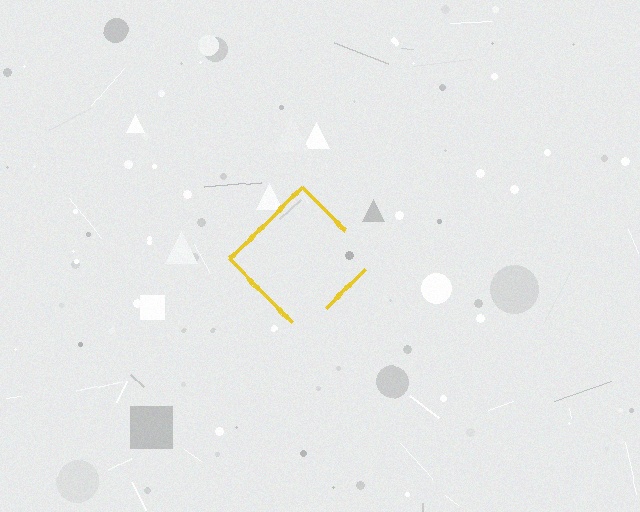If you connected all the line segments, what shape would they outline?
They would outline a diamond.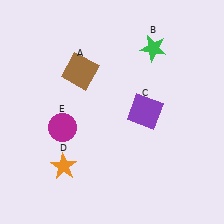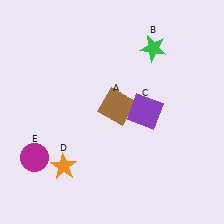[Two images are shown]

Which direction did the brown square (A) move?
The brown square (A) moved right.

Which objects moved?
The objects that moved are: the brown square (A), the magenta circle (E).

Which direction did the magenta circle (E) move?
The magenta circle (E) moved down.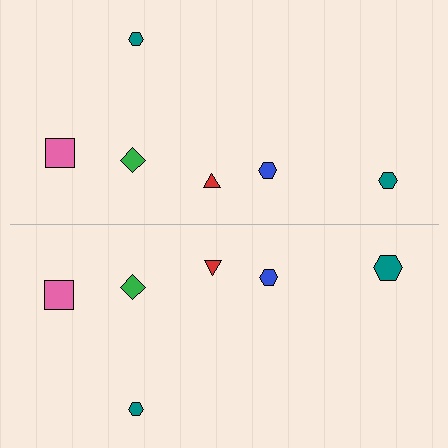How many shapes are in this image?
There are 12 shapes in this image.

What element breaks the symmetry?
The teal hexagon on the bottom side has a different size than its mirror counterpart.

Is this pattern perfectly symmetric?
No, the pattern is not perfectly symmetric. The teal hexagon on the bottom side has a different size than its mirror counterpart.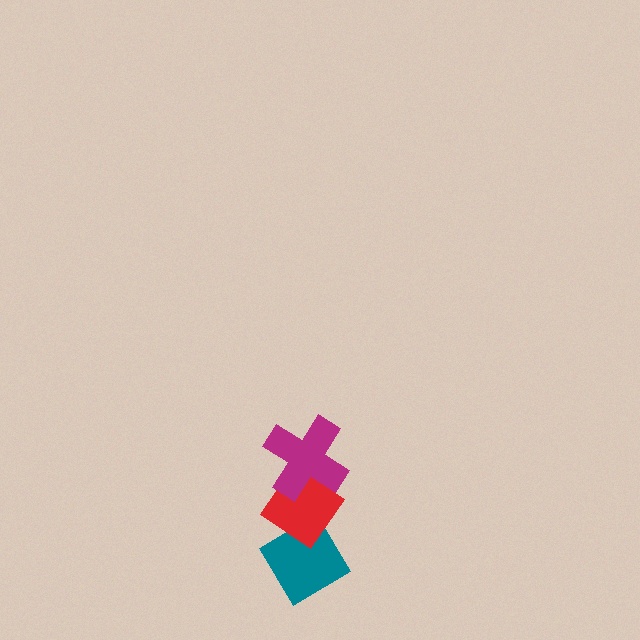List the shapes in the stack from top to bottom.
From top to bottom: the magenta cross, the red diamond, the teal diamond.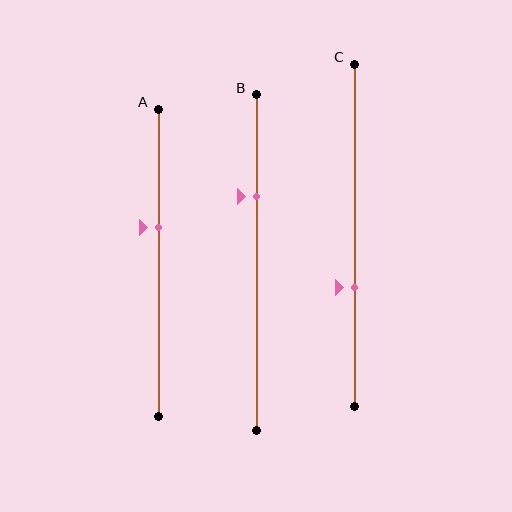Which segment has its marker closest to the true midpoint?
Segment A has its marker closest to the true midpoint.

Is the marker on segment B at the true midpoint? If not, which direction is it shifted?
No, the marker on segment B is shifted upward by about 20% of the segment length.